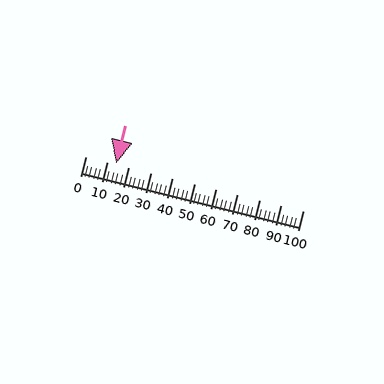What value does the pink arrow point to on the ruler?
The pink arrow points to approximately 14.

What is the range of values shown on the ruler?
The ruler shows values from 0 to 100.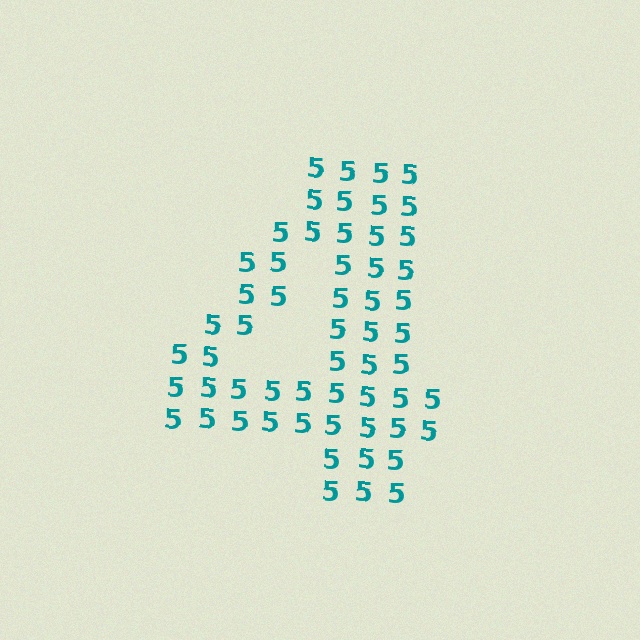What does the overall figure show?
The overall figure shows the digit 4.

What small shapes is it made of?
It is made of small digit 5's.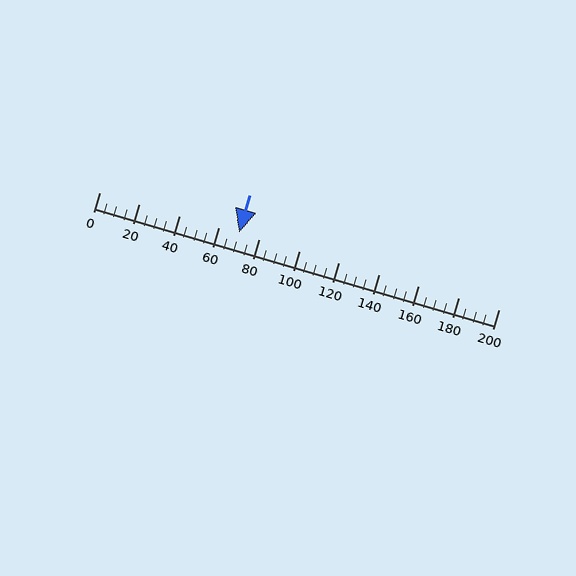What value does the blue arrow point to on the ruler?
The blue arrow points to approximately 70.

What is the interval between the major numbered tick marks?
The major tick marks are spaced 20 units apart.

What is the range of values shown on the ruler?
The ruler shows values from 0 to 200.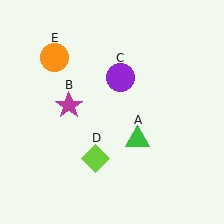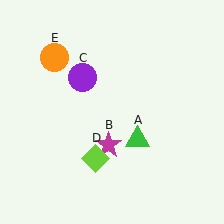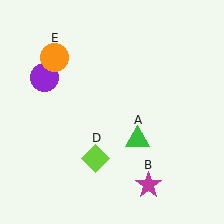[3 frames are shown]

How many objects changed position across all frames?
2 objects changed position: magenta star (object B), purple circle (object C).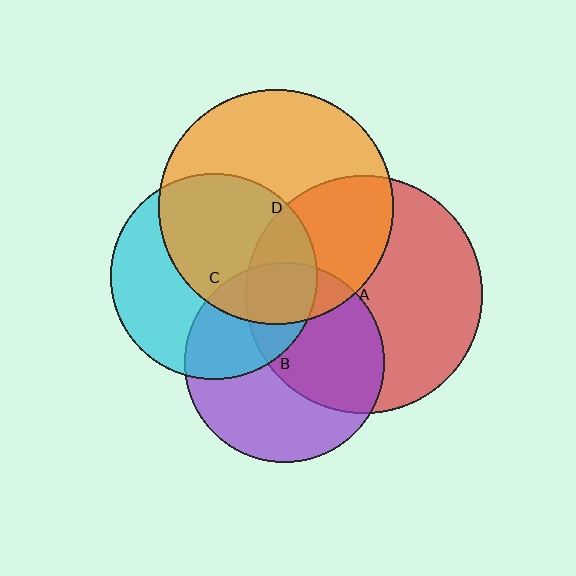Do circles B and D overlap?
Yes.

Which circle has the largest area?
Circle A (red).